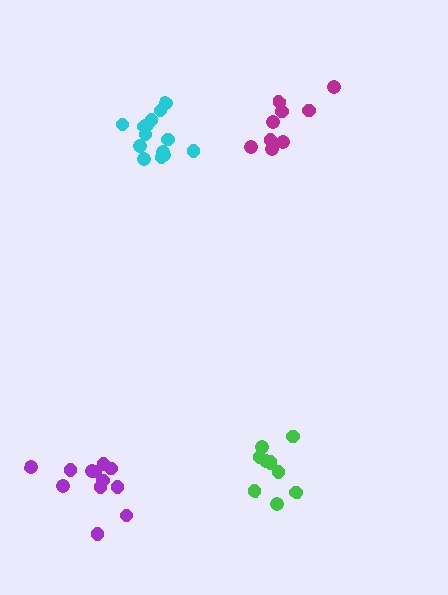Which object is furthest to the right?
The magenta cluster is rightmost.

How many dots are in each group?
Group 1: 14 dots, Group 2: 10 dots, Group 3: 9 dots, Group 4: 12 dots (45 total).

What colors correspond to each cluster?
The clusters are colored: cyan, green, magenta, purple.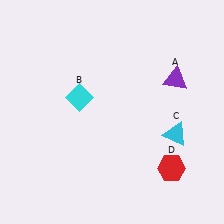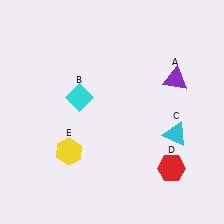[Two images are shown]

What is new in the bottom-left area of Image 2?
A yellow hexagon (E) was added in the bottom-left area of Image 2.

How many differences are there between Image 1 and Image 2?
There is 1 difference between the two images.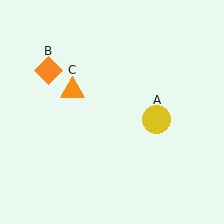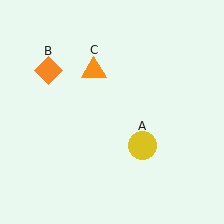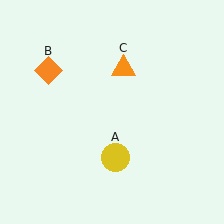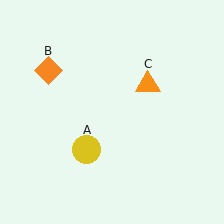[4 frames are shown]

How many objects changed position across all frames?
2 objects changed position: yellow circle (object A), orange triangle (object C).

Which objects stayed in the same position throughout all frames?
Orange diamond (object B) remained stationary.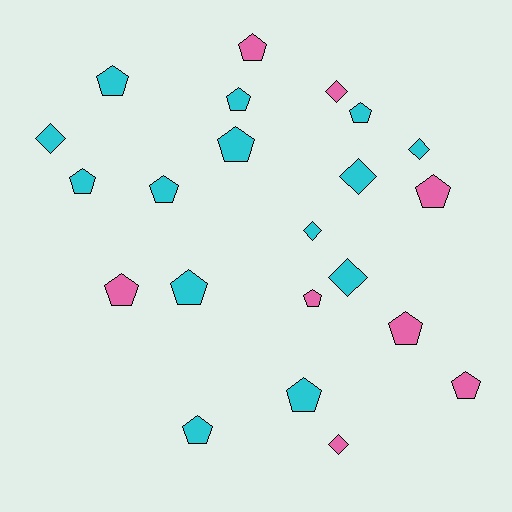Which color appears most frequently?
Cyan, with 14 objects.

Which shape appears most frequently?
Pentagon, with 15 objects.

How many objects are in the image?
There are 22 objects.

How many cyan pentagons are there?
There are 9 cyan pentagons.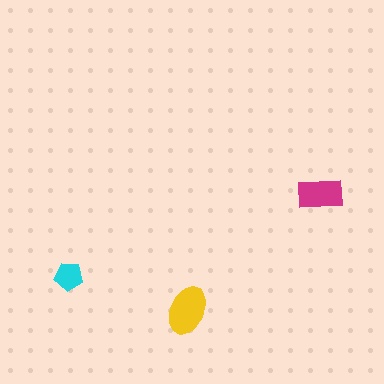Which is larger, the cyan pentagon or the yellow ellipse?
The yellow ellipse.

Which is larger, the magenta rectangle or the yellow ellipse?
The yellow ellipse.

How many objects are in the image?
There are 3 objects in the image.